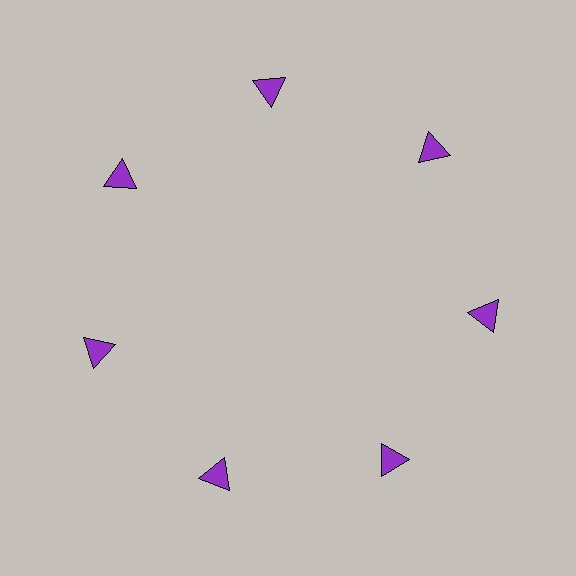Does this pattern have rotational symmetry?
Yes, this pattern has 7-fold rotational symmetry. It looks the same after rotating 51 degrees around the center.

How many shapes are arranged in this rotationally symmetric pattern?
There are 7 shapes, arranged in 7 groups of 1.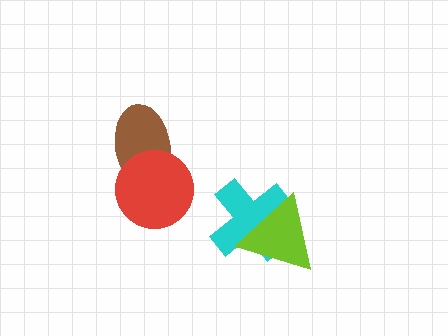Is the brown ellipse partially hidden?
Yes, it is partially covered by another shape.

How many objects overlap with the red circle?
1 object overlaps with the red circle.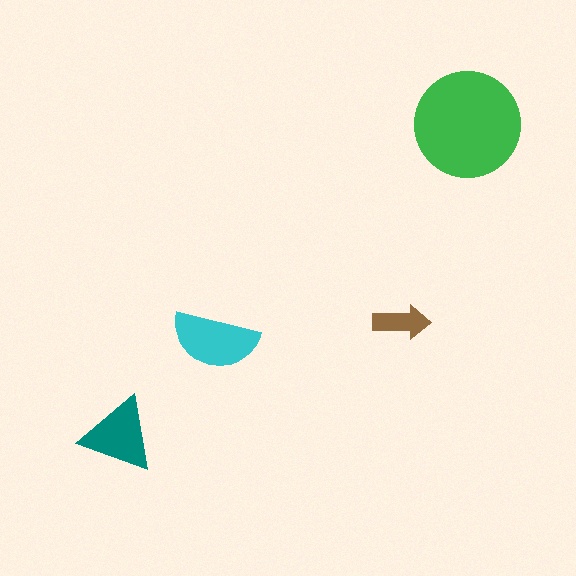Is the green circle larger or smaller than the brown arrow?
Larger.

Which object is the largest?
The green circle.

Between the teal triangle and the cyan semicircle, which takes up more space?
The cyan semicircle.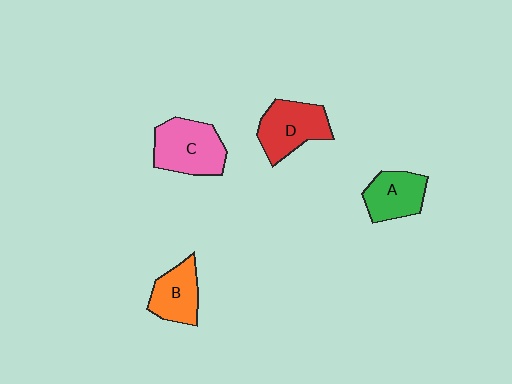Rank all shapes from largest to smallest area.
From largest to smallest: C (pink), D (red), A (green), B (orange).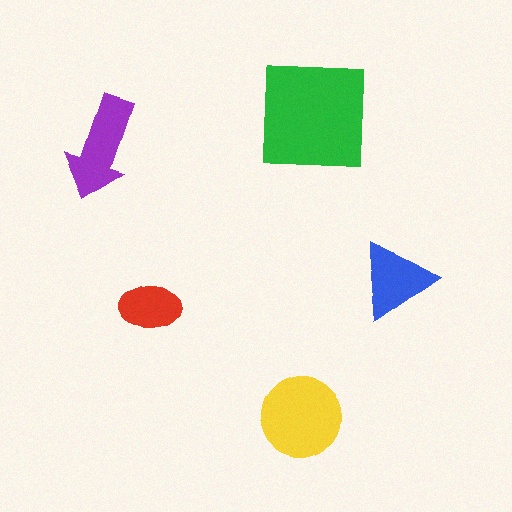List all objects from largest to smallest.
The green square, the yellow circle, the purple arrow, the blue triangle, the red ellipse.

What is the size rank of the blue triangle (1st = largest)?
4th.